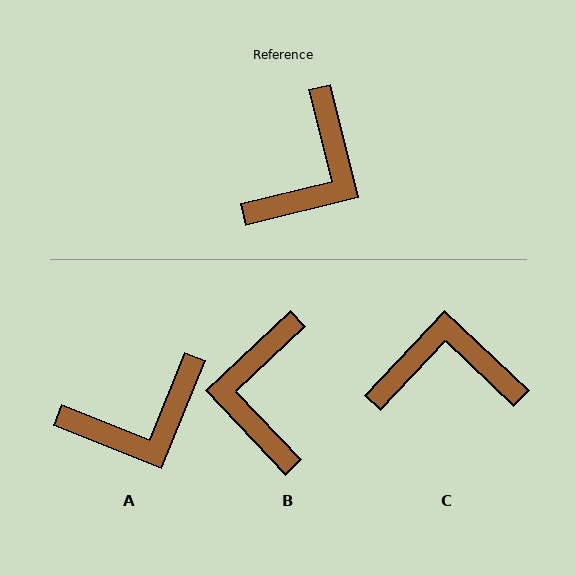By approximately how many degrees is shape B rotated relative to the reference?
Approximately 151 degrees clockwise.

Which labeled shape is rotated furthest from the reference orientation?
B, about 151 degrees away.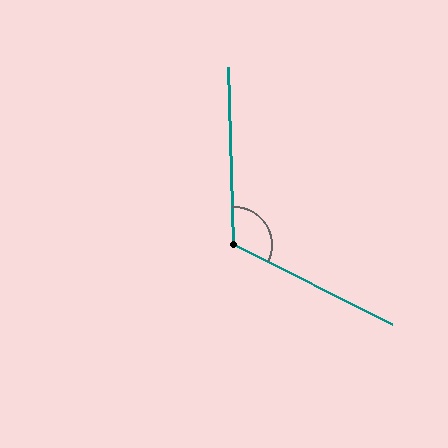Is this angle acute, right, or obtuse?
It is obtuse.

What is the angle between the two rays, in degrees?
Approximately 118 degrees.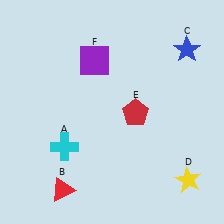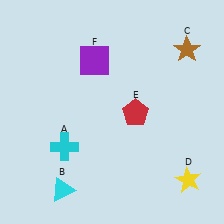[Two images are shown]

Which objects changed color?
B changed from red to cyan. C changed from blue to brown.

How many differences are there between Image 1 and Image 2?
There are 2 differences between the two images.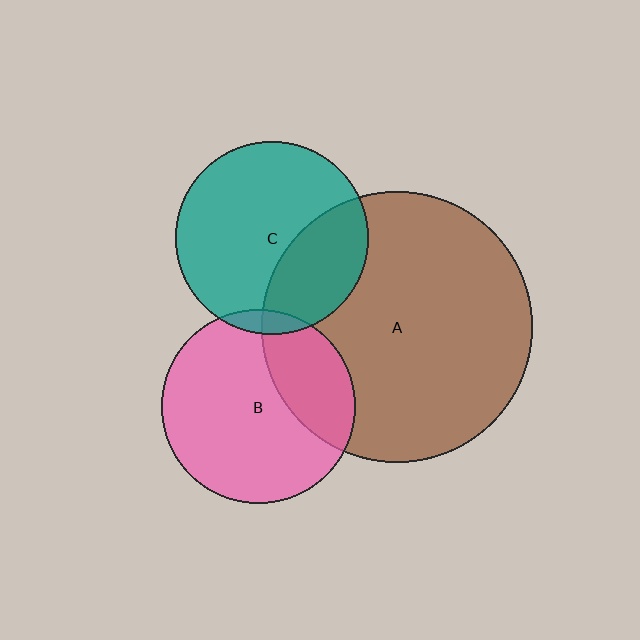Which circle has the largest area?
Circle A (brown).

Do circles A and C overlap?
Yes.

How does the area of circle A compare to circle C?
Approximately 2.0 times.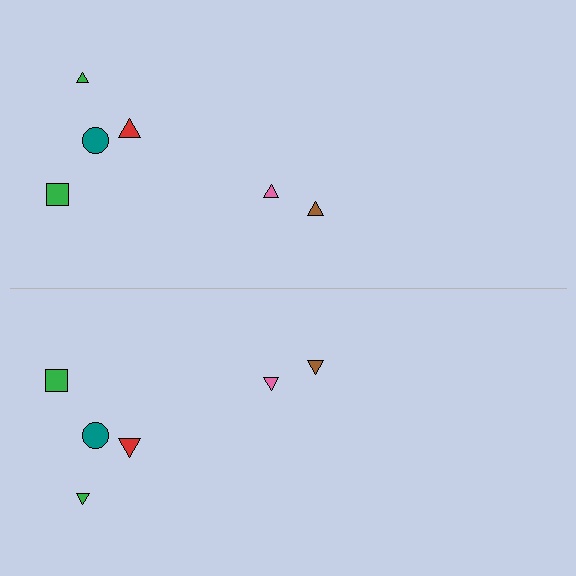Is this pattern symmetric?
Yes, this pattern has bilateral (reflection) symmetry.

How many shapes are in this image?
There are 12 shapes in this image.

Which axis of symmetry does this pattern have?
The pattern has a horizontal axis of symmetry running through the center of the image.